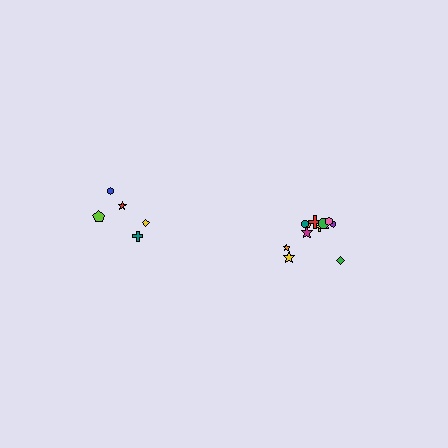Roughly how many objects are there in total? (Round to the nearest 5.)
Roughly 15 objects in total.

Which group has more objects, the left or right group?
The right group.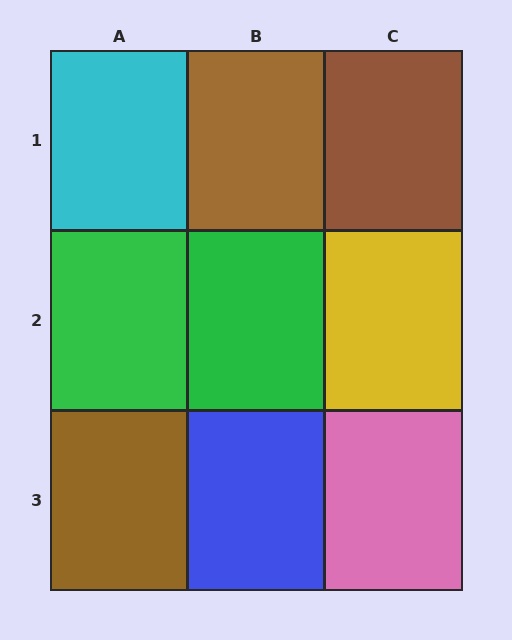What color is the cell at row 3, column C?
Pink.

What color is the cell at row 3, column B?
Blue.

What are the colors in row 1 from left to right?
Cyan, brown, brown.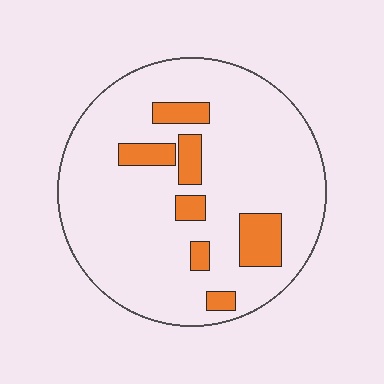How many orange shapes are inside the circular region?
7.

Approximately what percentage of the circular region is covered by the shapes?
Approximately 15%.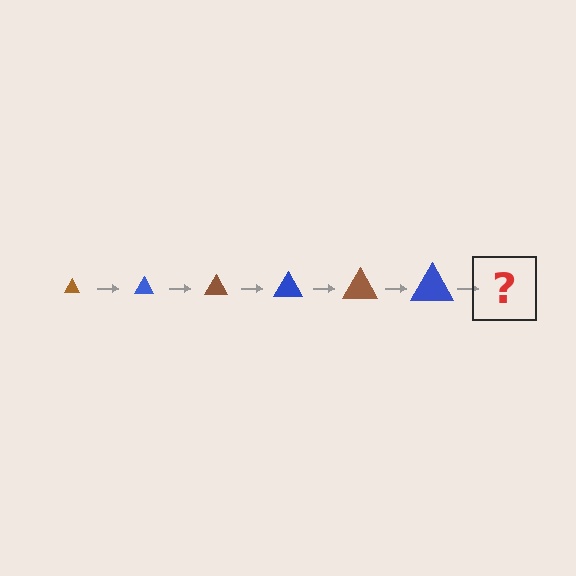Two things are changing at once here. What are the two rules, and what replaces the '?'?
The two rules are that the triangle grows larger each step and the color cycles through brown and blue. The '?' should be a brown triangle, larger than the previous one.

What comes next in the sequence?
The next element should be a brown triangle, larger than the previous one.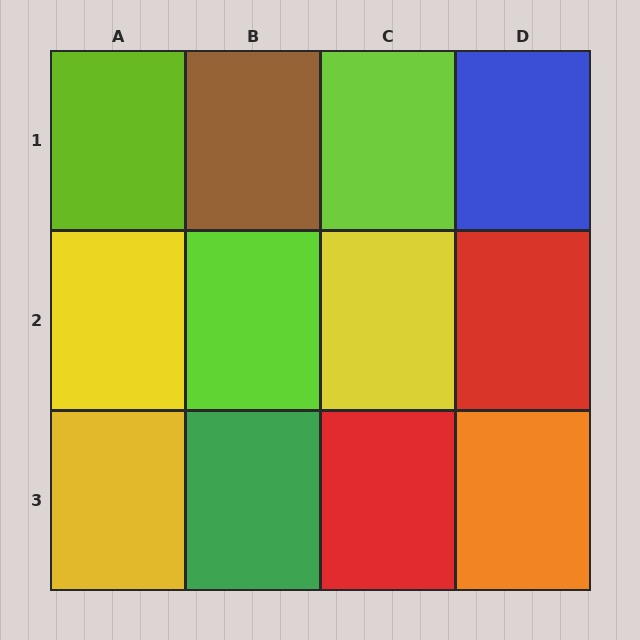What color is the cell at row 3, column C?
Red.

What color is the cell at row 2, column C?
Yellow.